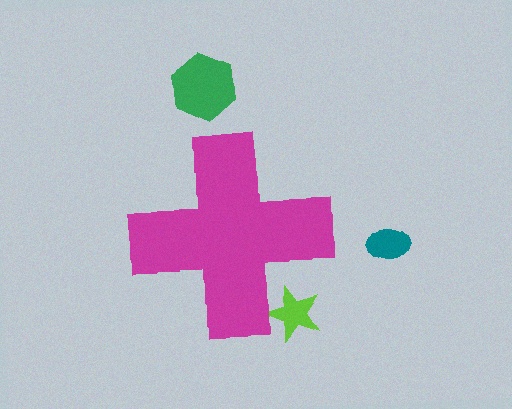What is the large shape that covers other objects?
A magenta cross.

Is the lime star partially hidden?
Yes, the lime star is partially hidden behind the magenta cross.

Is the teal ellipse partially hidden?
No, the teal ellipse is fully visible.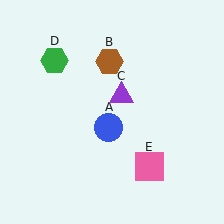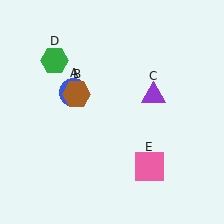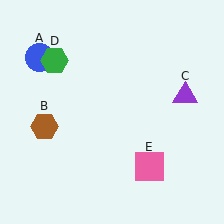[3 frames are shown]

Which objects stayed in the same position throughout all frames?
Green hexagon (object D) and pink square (object E) remained stationary.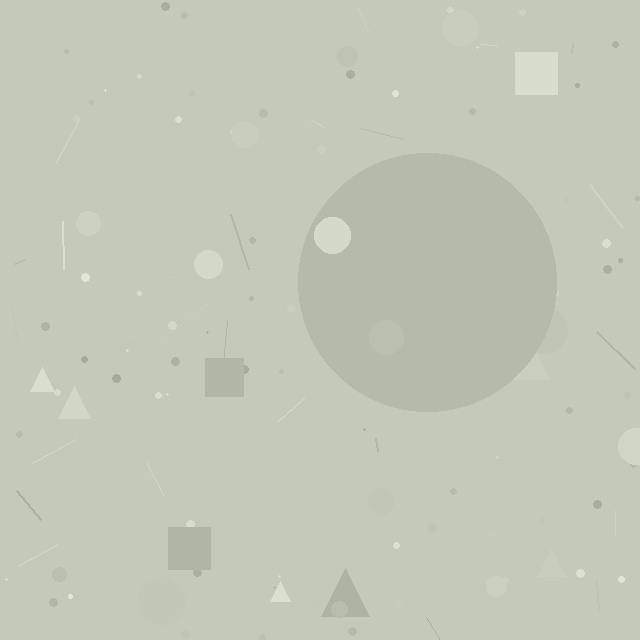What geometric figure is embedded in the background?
A circle is embedded in the background.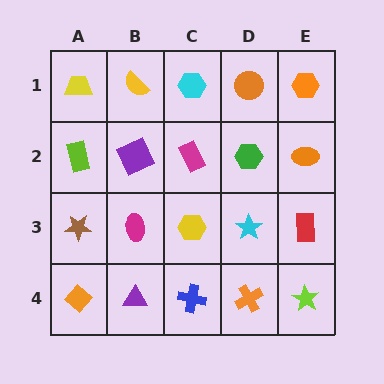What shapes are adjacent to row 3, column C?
A magenta rectangle (row 2, column C), a blue cross (row 4, column C), a magenta ellipse (row 3, column B), a cyan star (row 3, column D).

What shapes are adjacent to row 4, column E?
A red rectangle (row 3, column E), an orange cross (row 4, column D).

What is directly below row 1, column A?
A lime rectangle.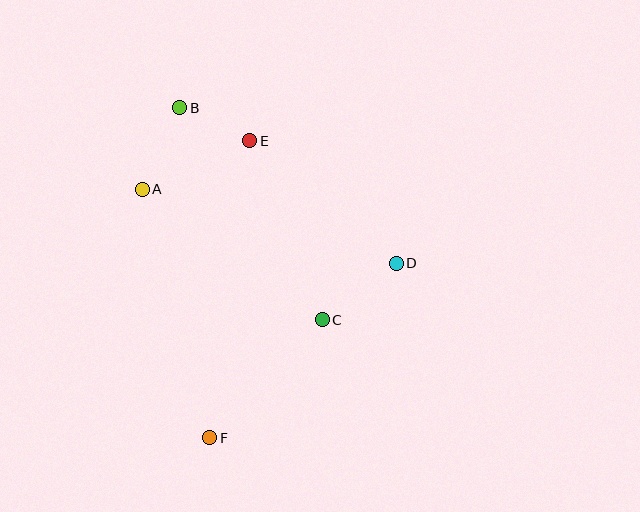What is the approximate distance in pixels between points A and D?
The distance between A and D is approximately 265 pixels.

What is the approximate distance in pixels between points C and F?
The distance between C and F is approximately 163 pixels.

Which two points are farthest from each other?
Points B and F are farthest from each other.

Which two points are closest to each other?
Points B and E are closest to each other.